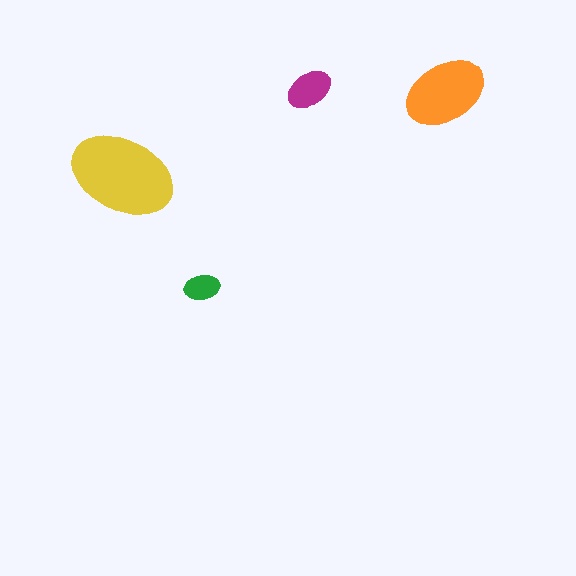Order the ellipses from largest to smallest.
the yellow one, the orange one, the magenta one, the green one.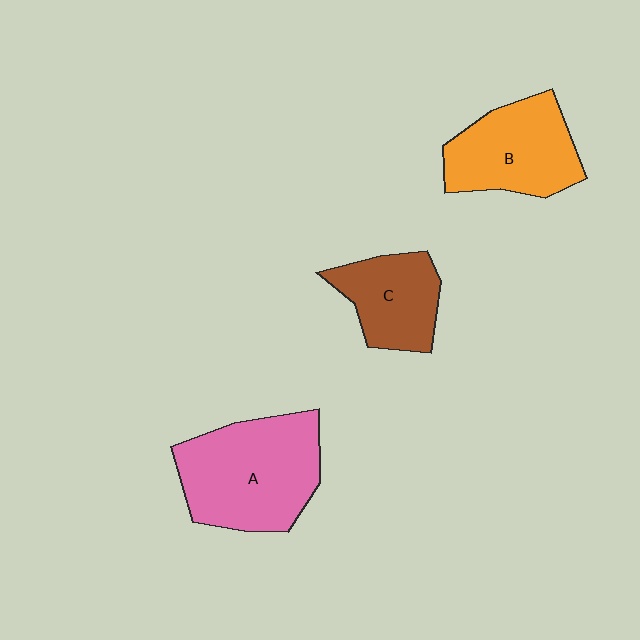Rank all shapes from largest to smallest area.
From largest to smallest: A (pink), B (orange), C (brown).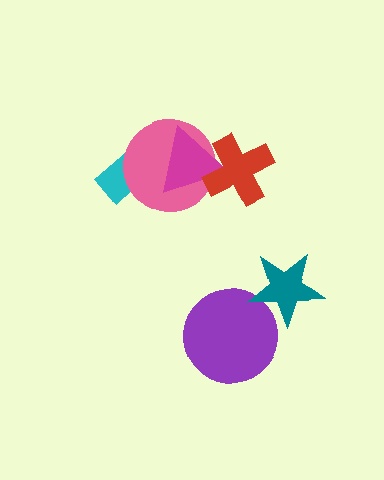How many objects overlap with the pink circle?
3 objects overlap with the pink circle.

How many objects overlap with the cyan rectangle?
1 object overlaps with the cyan rectangle.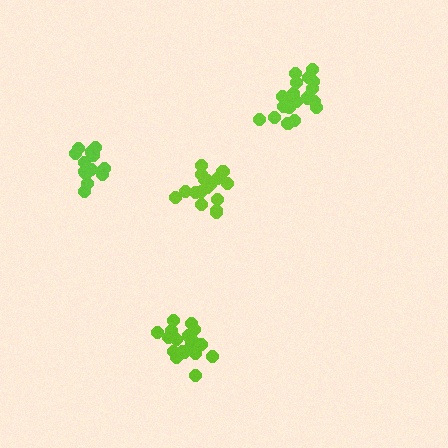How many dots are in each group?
Group 1: 17 dots, Group 2: 20 dots, Group 3: 19 dots, Group 4: 15 dots (71 total).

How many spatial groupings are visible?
There are 4 spatial groupings.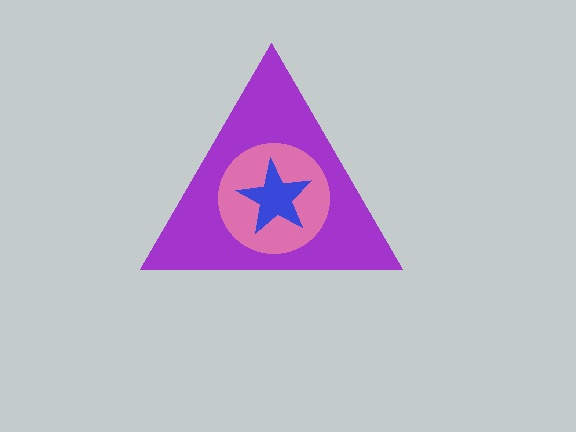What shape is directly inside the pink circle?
The blue star.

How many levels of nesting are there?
3.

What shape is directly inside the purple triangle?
The pink circle.